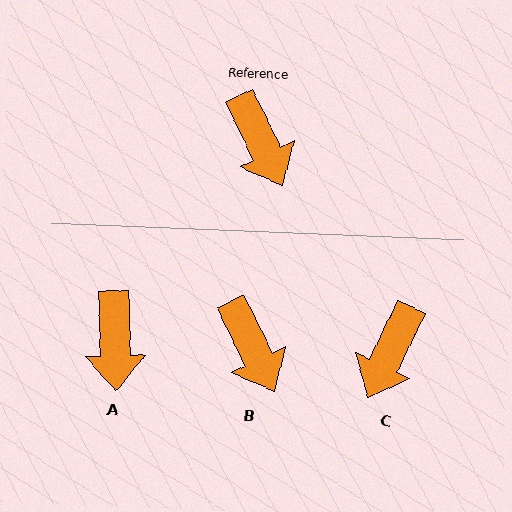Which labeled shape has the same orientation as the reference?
B.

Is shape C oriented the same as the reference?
No, it is off by about 51 degrees.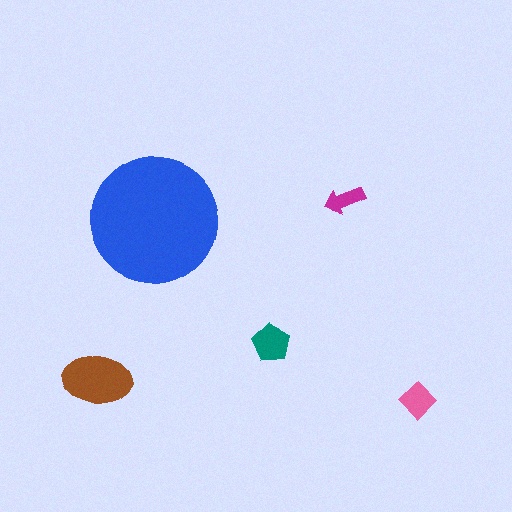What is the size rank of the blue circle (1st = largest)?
1st.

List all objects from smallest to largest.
The magenta arrow, the pink diamond, the teal pentagon, the brown ellipse, the blue circle.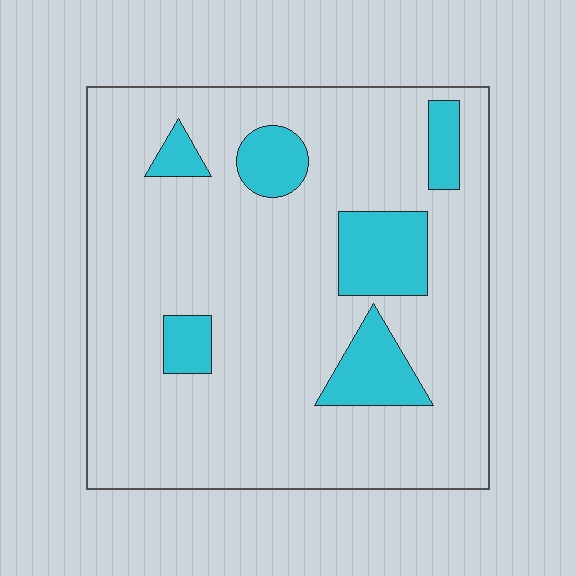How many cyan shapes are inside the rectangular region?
6.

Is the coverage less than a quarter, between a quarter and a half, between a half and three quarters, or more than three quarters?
Less than a quarter.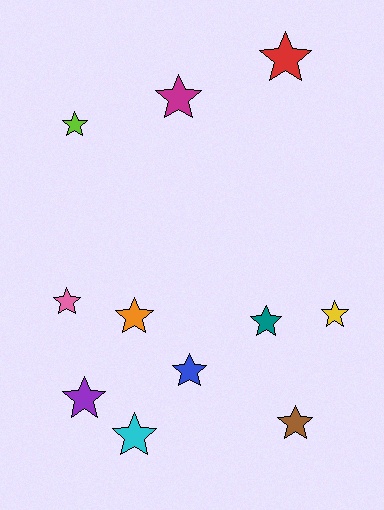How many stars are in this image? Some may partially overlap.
There are 11 stars.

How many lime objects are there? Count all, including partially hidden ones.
There is 1 lime object.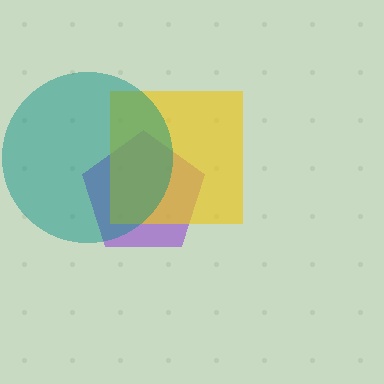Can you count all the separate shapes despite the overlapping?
Yes, there are 3 separate shapes.